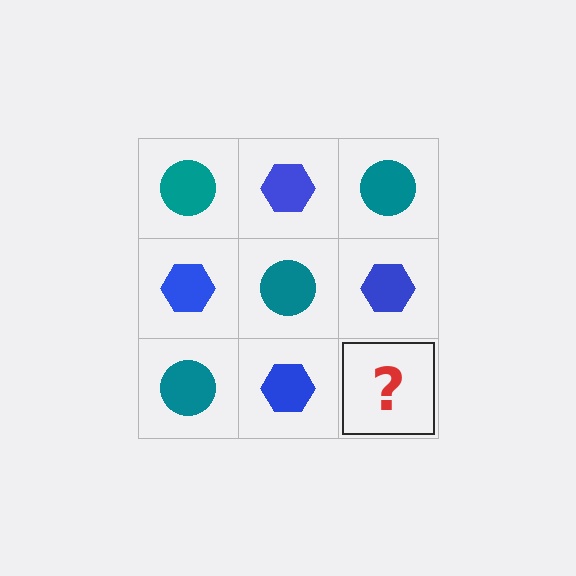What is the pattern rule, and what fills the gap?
The rule is that it alternates teal circle and blue hexagon in a checkerboard pattern. The gap should be filled with a teal circle.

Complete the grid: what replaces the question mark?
The question mark should be replaced with a teal circle.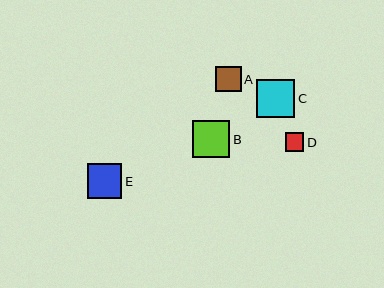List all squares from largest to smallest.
From largest to smallest: C, B, E, A, D.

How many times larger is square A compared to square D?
Square A is approximately 1.4 times the size of square D.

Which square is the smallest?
Square D is the smallest with a size of approximately 19 pixels.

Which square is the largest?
Square C is the largest with a size of approximately 38 pixels.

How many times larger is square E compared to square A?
Square E is approximately 1.4 times the size of square A.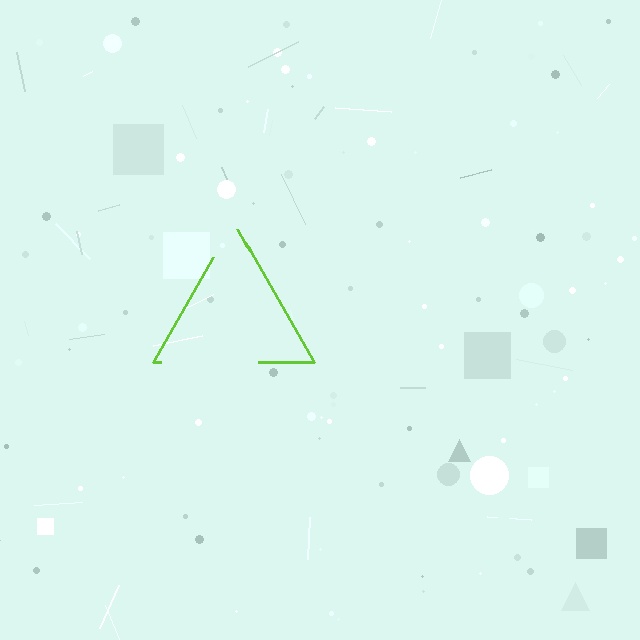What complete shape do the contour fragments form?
The contour fragments form a triangle.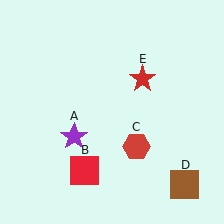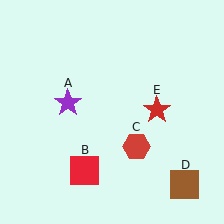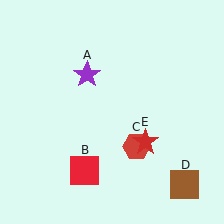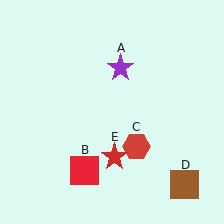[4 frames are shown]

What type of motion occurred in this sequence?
The purple star (object A), red star (object E) rotated clockwise around the center of the scene.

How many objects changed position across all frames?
2 objects changed position: purple star (object A), red star (object E).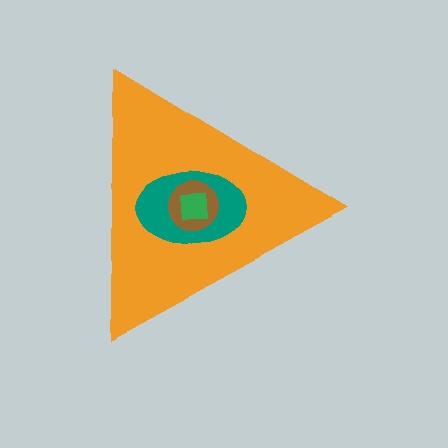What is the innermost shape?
The green square.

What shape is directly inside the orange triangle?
The teal ellipse.